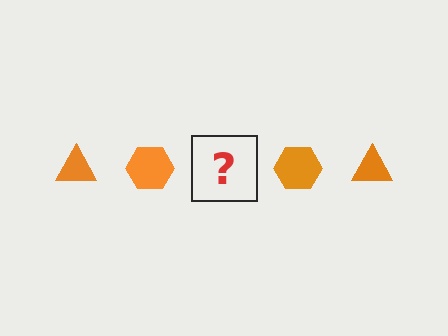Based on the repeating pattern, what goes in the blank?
The blank should be an orange triangle.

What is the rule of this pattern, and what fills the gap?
The rule is that the pattern cycles through triangle, hexagon shapes in orange. The gap should be filled with an orange triangle.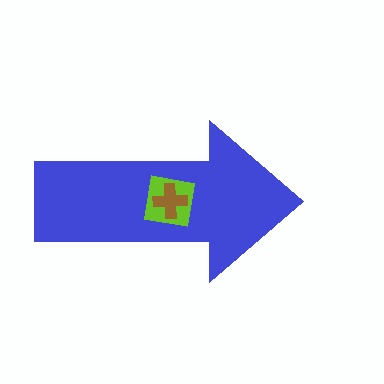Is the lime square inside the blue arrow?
Yes.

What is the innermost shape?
The brown cross.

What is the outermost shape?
The blue arrow.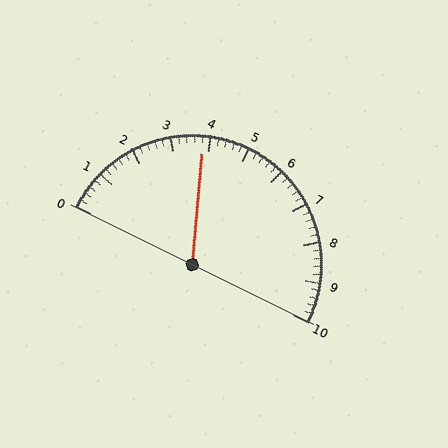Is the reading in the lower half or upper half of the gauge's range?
The reading is in the lower half of the range (0 to 10).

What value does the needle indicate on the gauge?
The needle indicates approximately 3.8.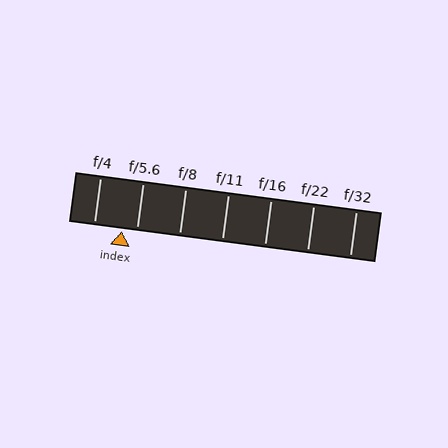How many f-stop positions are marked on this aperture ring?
There are 7 f-stop positions marked.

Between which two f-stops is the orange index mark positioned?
The index mark is between f/4 and f/5.6.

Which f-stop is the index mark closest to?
The index mark is closest to f/5.6.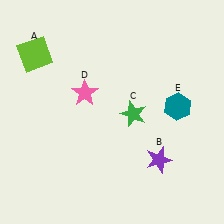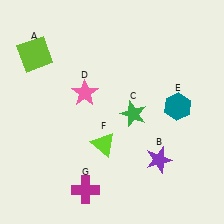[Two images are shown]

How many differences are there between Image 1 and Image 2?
There are 2 differences between the two images.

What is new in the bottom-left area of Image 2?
A lime triangle (F) was added in the bottom-left area of Image 2.